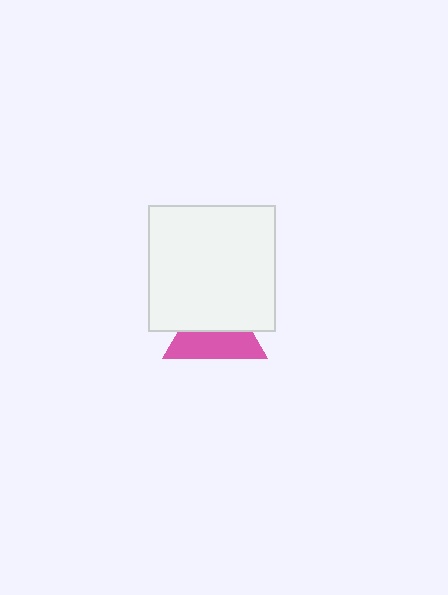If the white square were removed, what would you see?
You would see the complete pink triangle.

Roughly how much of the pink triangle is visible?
About half of it is visible (roughly 52%).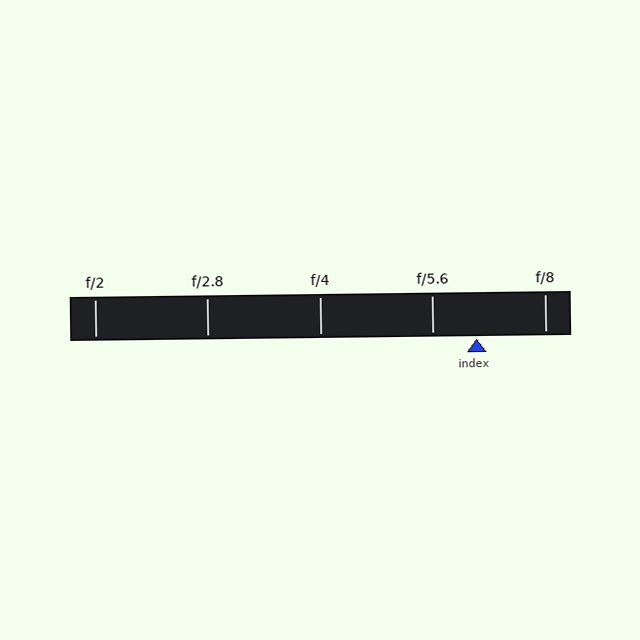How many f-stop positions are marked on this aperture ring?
There are 5 f-stop positions marked.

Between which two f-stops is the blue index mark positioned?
The index mark is between f/5.6 and f/8.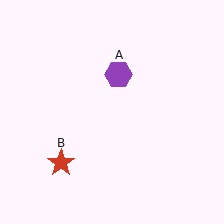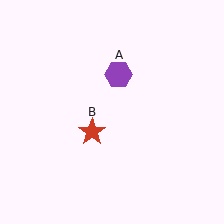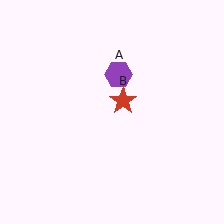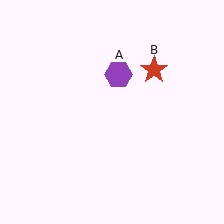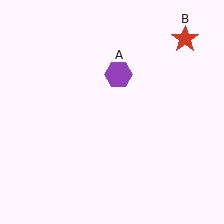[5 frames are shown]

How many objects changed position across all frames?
1 object changed position: red star (object B).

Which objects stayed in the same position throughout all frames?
Purple hexagon (object A) remained stationary.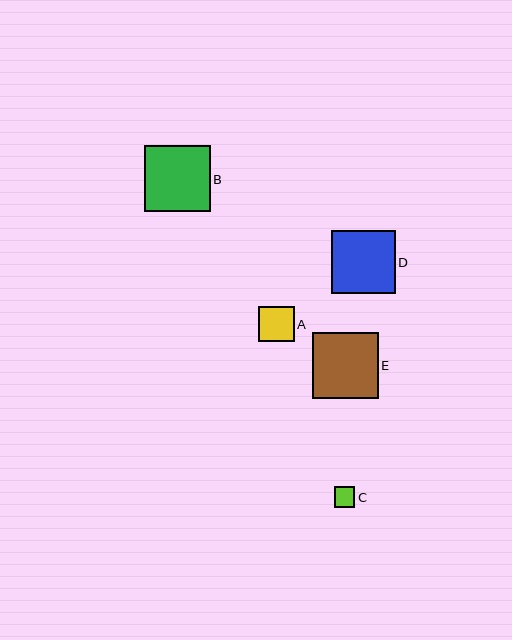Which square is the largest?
Square B is the largest with a size of approximately 66 pixels.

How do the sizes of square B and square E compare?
Square B and square E are approximately the same size.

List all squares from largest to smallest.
From largest to smallest: B, E, D, A, C.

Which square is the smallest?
Square C is the smallest with a size of approximately 20 pixels.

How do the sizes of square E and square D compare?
Square E and square D are approximately the same size.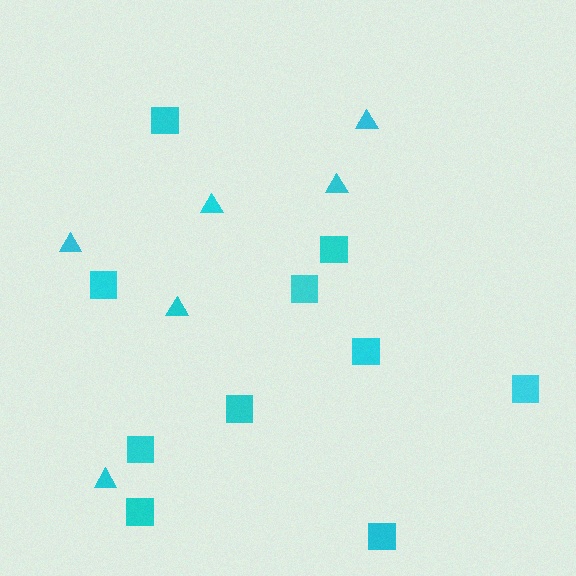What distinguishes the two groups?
There are 2 groups: one group of squares (10) and one group of triangles (6).